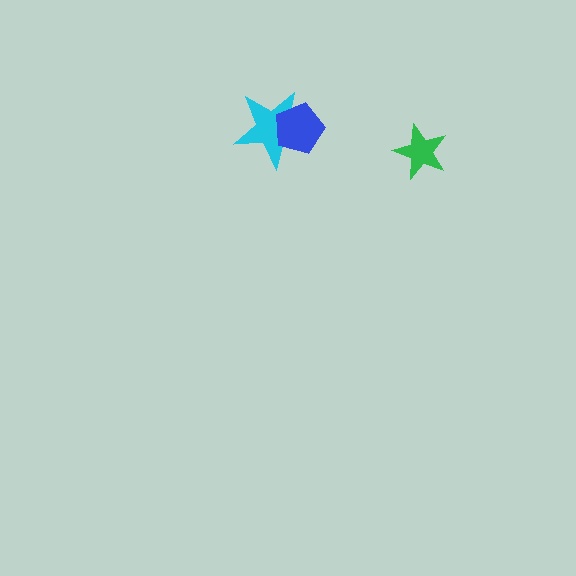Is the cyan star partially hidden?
Yes, it is partially covered by another shape.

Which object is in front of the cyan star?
The blue pentagon is in front of the cyan star.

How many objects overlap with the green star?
0 objects overlap with the green star.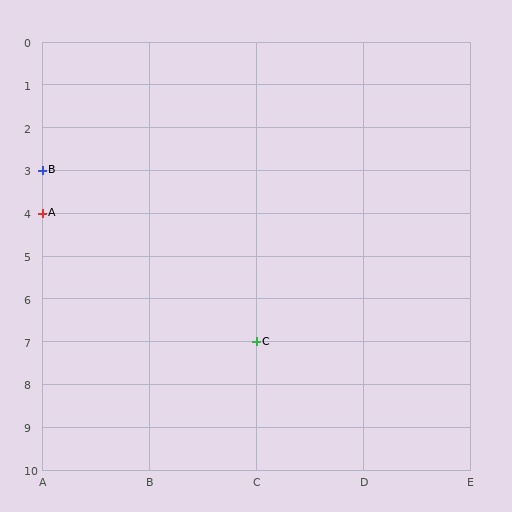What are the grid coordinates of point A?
Point A is at grid coordinates (A, 4).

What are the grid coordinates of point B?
Point B is at grid coordinates (A, 3).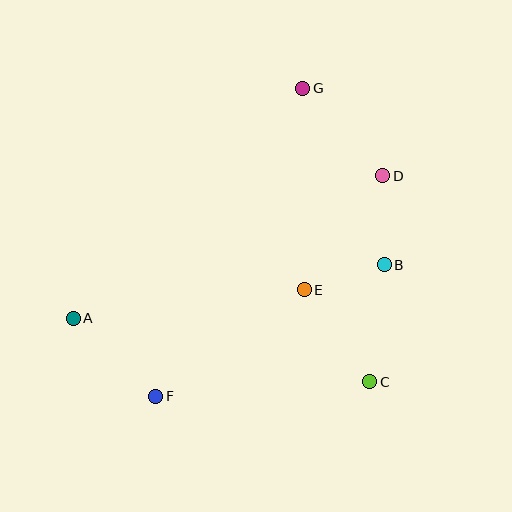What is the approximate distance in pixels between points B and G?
The distance between B and G is approximately 194 pixels.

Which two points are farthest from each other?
Points F and G are farthest from each other.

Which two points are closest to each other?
Points B and E are closest to each other.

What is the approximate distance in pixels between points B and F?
The distance between B and F is approximately 264 pixels.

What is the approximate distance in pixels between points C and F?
The distance between C and F is approximately 215 pixels.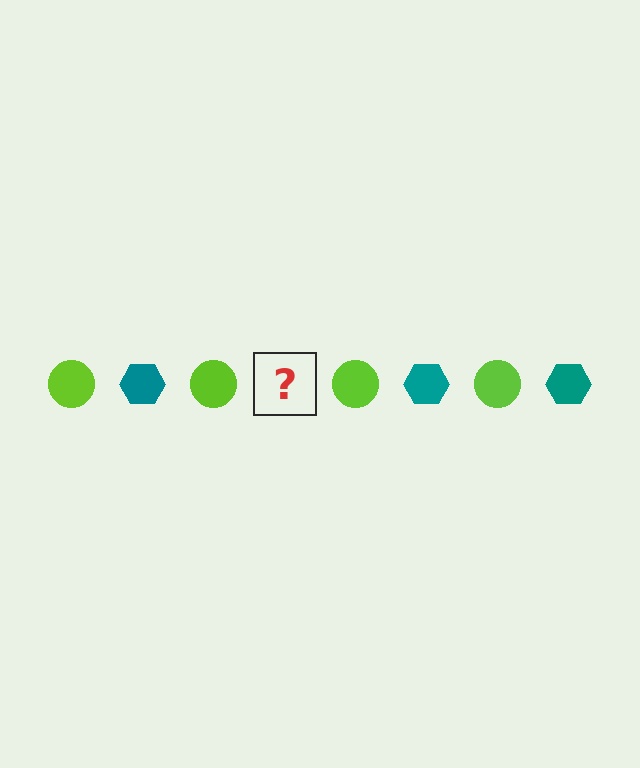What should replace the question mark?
The question mark should be replaced with a teal hexagon.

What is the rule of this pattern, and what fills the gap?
The rule is that the pattern alternates between lime circle and teal hexagon. The gap should be filled with a teal hexagon.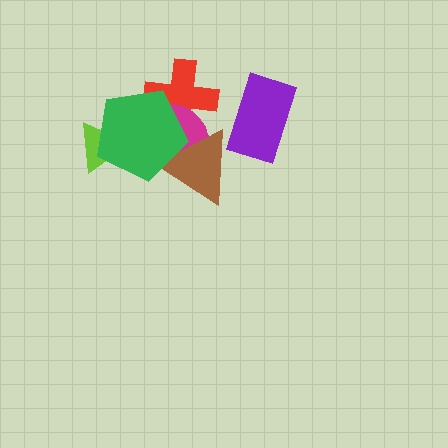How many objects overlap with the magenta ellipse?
3 objects overlap with the magenta ellipse.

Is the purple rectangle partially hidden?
No, no other shape covers it.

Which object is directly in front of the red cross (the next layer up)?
The magenta ellipse is directly in front of the red cross.